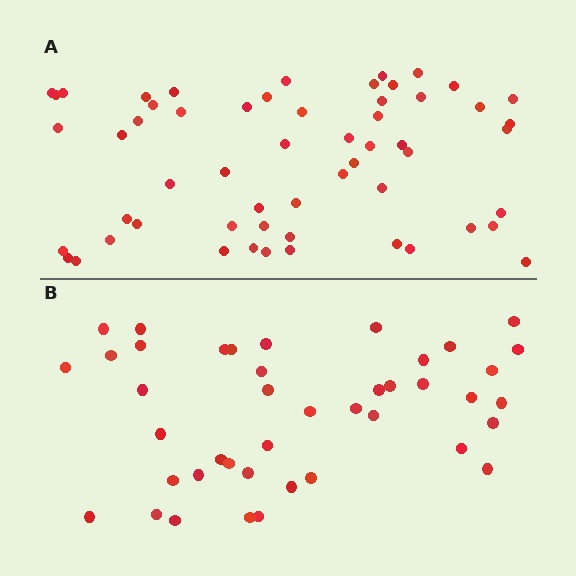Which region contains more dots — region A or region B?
Region A (the top region) has more dots.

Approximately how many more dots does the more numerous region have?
Region A has approximately 15 more dots than region B.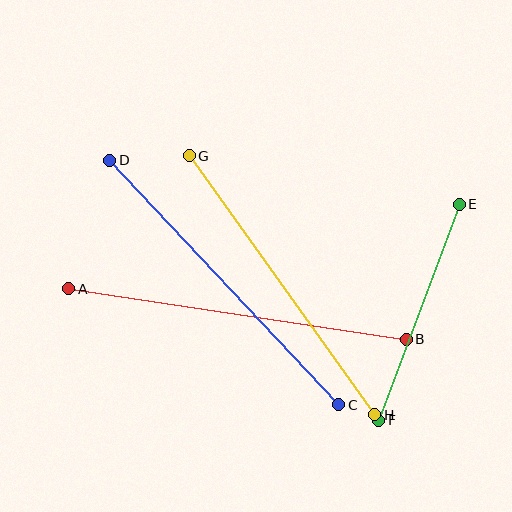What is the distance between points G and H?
The distance is approximately 318 pixels.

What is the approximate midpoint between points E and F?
The midpoint is at approximately (419, 312) pixels.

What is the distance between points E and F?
The distance is approximately 231 pixels.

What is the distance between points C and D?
The distance is approximately 335 pixels.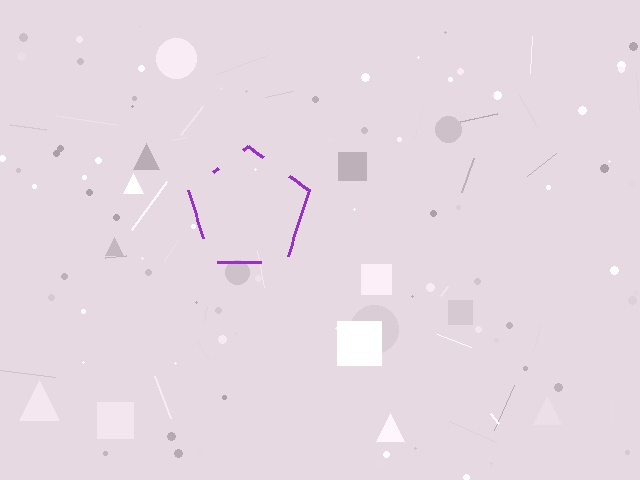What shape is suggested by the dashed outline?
The dashed outline suggests a pentagon.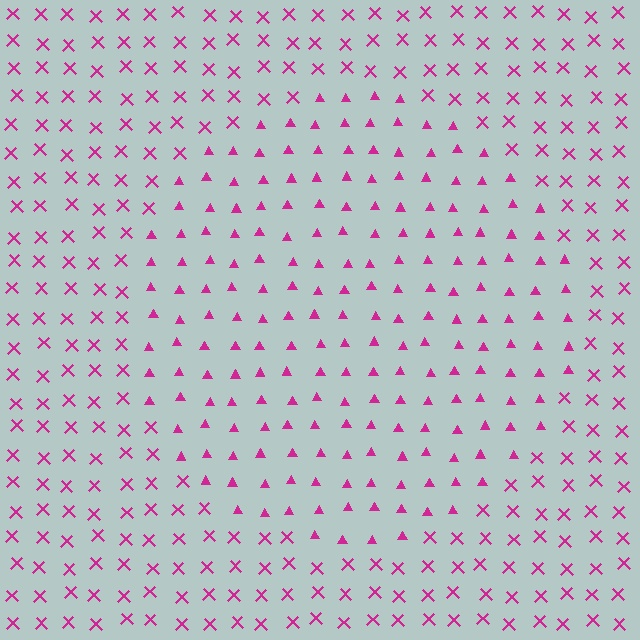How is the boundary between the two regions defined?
The boundary is defined by a change in element shape: triangles inside vs. X marks outside. All elements share the same color and spacing.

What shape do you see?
I see a circle.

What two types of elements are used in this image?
The image uses triangles inside the circle region and X marks outside it.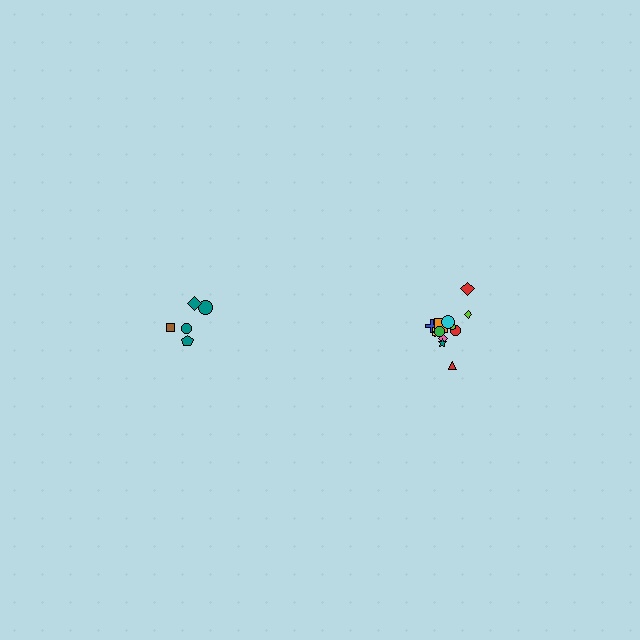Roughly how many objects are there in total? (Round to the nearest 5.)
Roughly 20 objects in total.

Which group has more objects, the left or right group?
The right group.